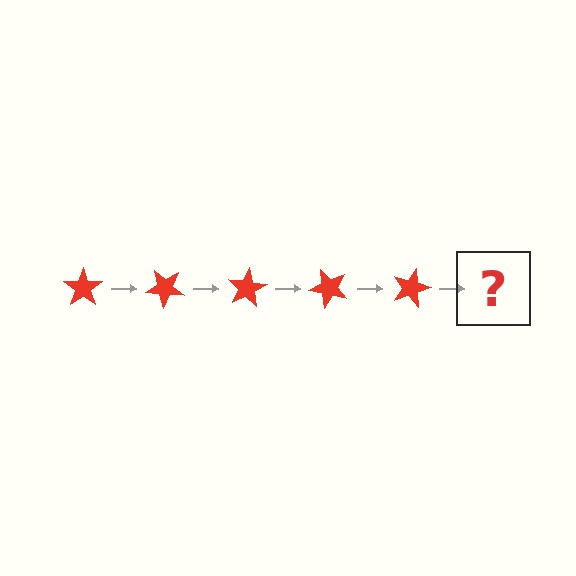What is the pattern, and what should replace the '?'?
The pattern is that the star rotates 40 degrees each step. The '?' should be a red star rotated 200 degrees.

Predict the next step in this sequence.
The next step is a red star rotated 200 degrees.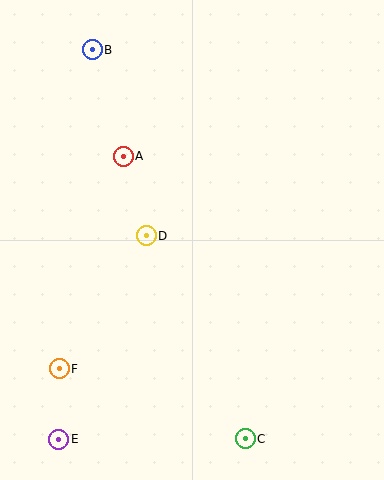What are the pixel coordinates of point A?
Point A is at (123, 156).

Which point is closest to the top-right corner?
Point B is closest to the top-right corner.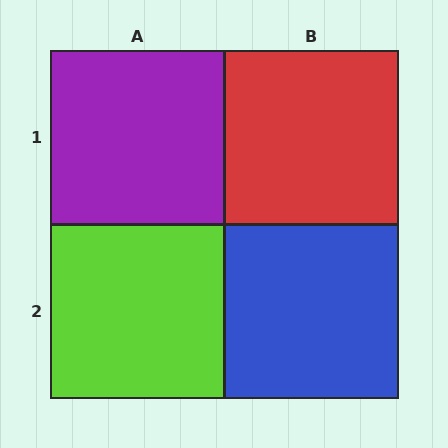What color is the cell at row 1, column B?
Red.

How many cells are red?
1 cell is red.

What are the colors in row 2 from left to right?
Lime, blue.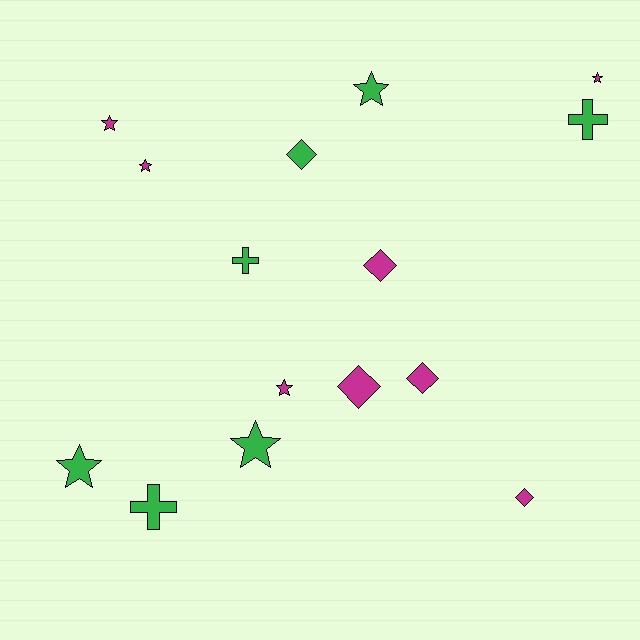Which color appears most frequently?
Magenta, with 8 objects.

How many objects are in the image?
There are 15 objects.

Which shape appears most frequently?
Star, with 7 objects.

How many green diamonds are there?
There is 1 green diamond.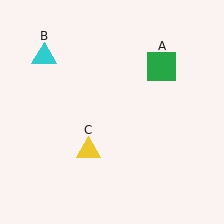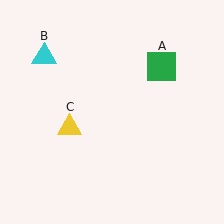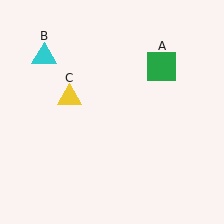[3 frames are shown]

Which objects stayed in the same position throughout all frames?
Green square (object A) and cyan triangle (object B) remained stationary.